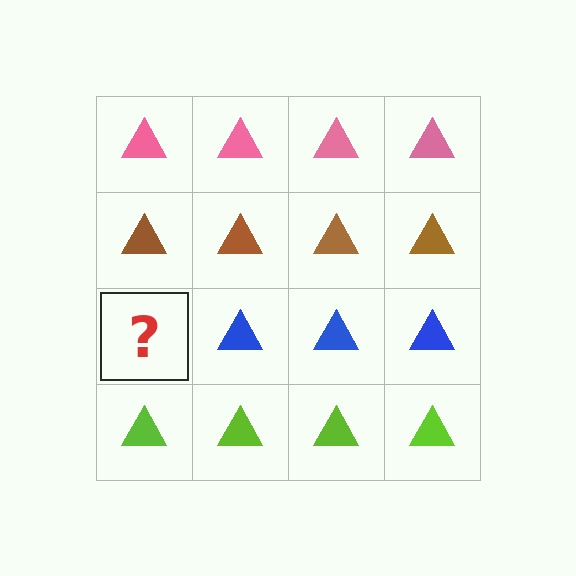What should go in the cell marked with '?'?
The missing cell should contain a blue triangle.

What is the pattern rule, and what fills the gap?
The rule is that each row has a consistent color. The gap should be filled with a blue triangle.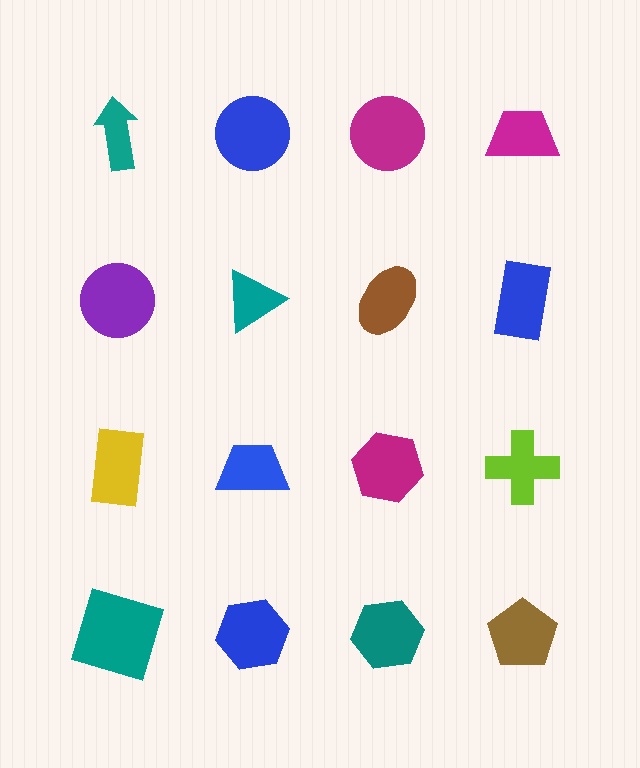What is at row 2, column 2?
A teal triangle.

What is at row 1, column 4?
A magenta trapezoid.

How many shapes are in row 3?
4 shapes.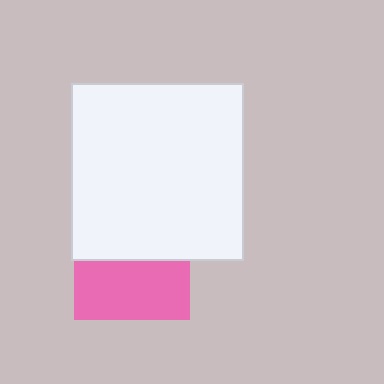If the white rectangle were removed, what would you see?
You would see the complete pink square.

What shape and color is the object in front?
The object in front is a white rectangle.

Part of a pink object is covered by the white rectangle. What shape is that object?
It is a square.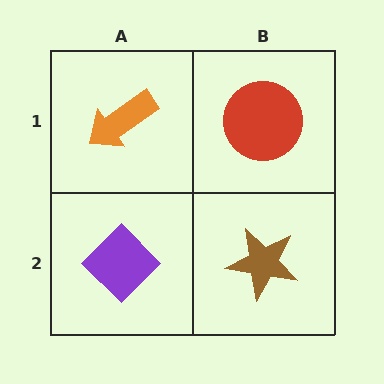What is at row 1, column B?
A red circle.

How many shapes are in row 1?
2 shapes.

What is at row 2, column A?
A purple diamond.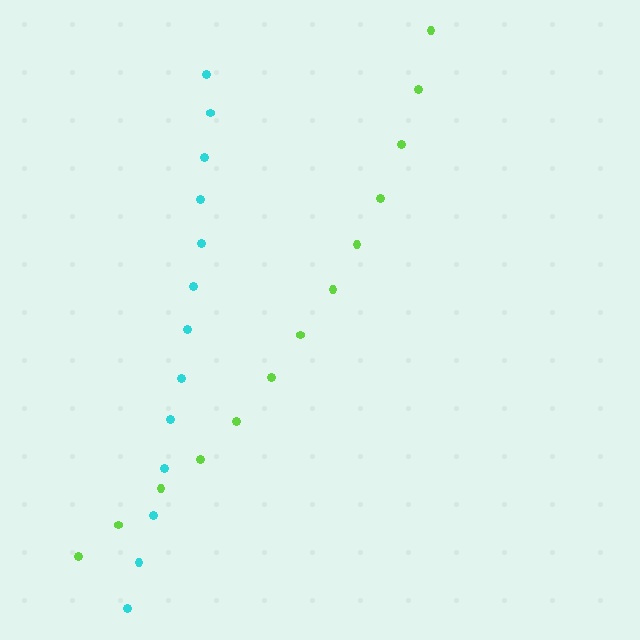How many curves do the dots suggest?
There are 2 distinct paths.